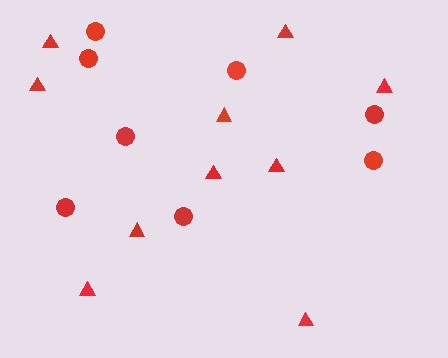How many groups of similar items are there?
There are 2 groups: one group of circles (8) and one group of triangles (10).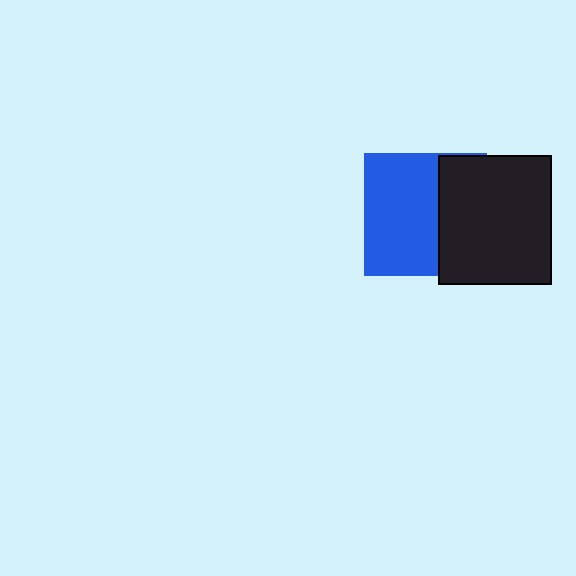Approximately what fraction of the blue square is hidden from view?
Roughly 40% of the blue square is hidden behind the black rectangle.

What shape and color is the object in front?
The object in front is a black rectangle.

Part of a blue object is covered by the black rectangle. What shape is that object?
It is a square.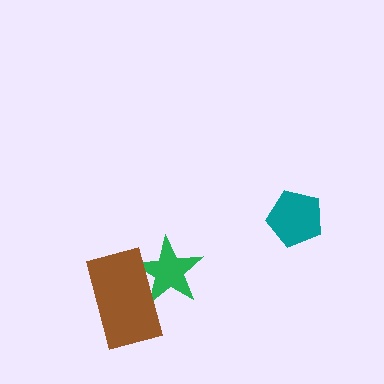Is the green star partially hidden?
Yes, it is partially covered by another shape.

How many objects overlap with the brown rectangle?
1 object overlaps with the brown rectangle.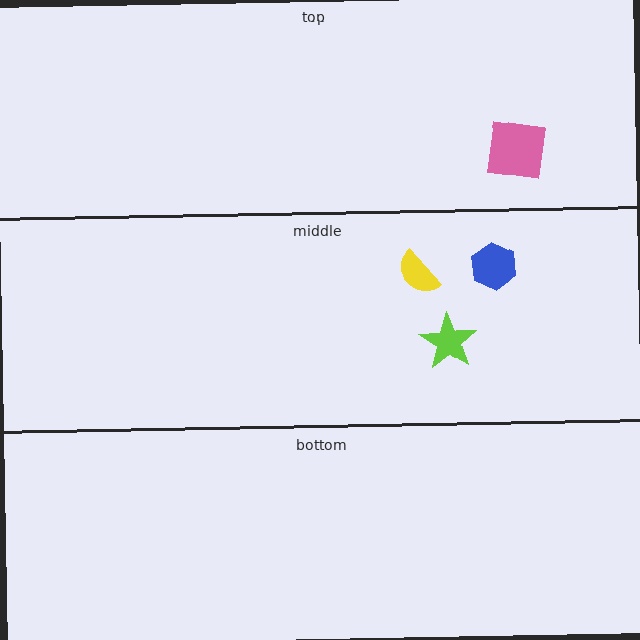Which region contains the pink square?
The top region.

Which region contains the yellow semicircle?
The middle region.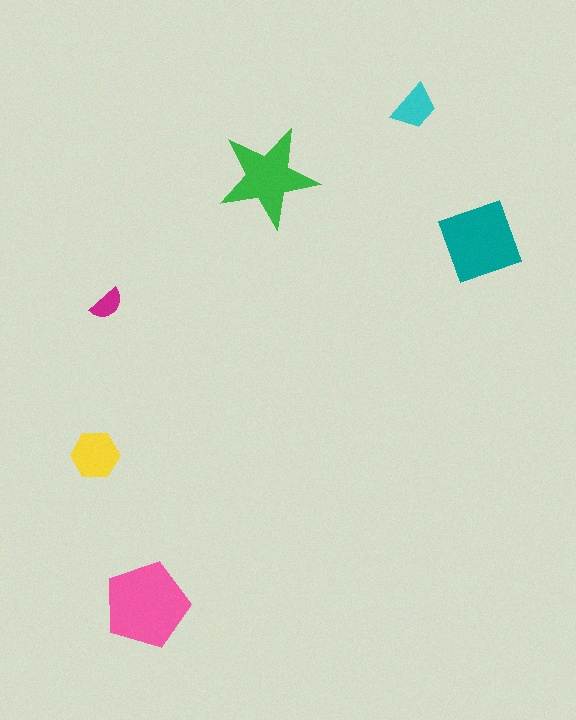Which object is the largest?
The pink pentagon.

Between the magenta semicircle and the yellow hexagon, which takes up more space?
The yellow hexagon.